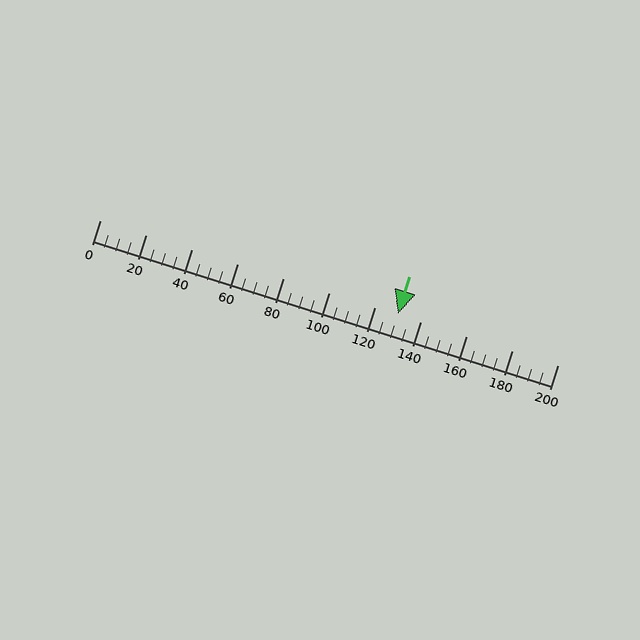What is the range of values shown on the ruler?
The ruler shows values from 0 to 200.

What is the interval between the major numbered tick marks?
The major tick marks are spaced 20 units apart.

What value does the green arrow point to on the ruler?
The green arrow points to approximately 130.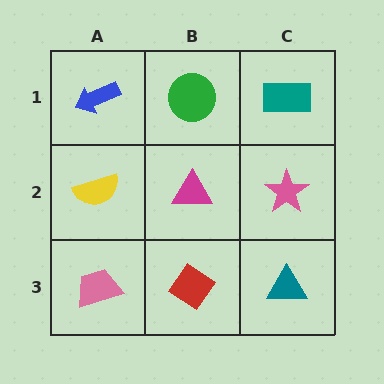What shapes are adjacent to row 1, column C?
A pink star (row 2, column C), a green circle (row 1, column B).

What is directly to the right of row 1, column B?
A teal rectangle.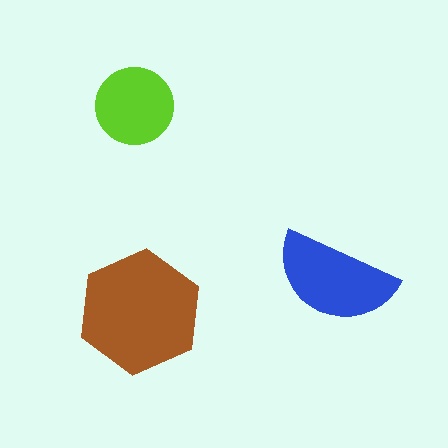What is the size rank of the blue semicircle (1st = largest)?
2nd.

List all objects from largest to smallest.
The brown hexagon, the blue semicircle, the lime circle.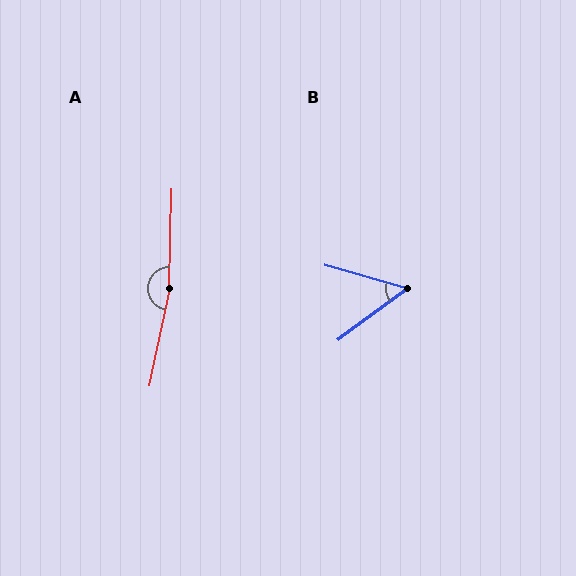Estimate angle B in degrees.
Approximately 52 degrees.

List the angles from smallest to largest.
B (52°), A (170°).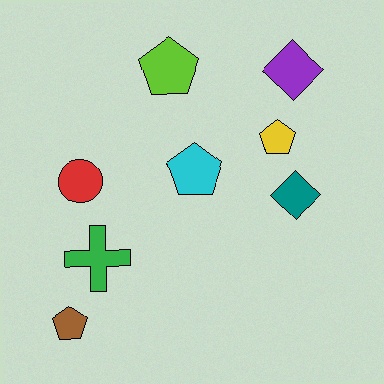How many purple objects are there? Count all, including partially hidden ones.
There is 1 purple object.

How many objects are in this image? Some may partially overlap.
There are 8 objects.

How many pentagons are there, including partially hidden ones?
There are 4 pentagons.